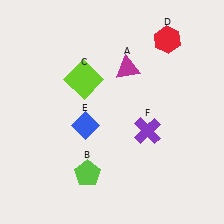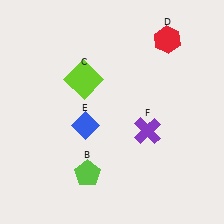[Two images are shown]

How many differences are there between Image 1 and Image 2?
There is 1 difference between the two images.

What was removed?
The magenta triangle (A) was removed in Image 2.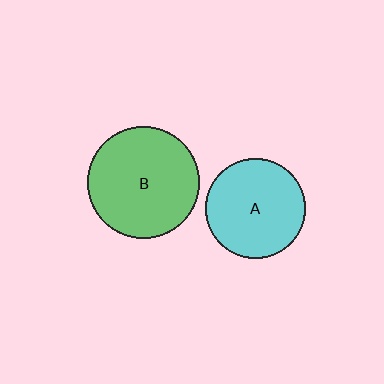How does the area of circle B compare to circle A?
Approximately 1.3 times.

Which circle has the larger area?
Circle B (green).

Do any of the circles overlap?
No, none of the circles overlap.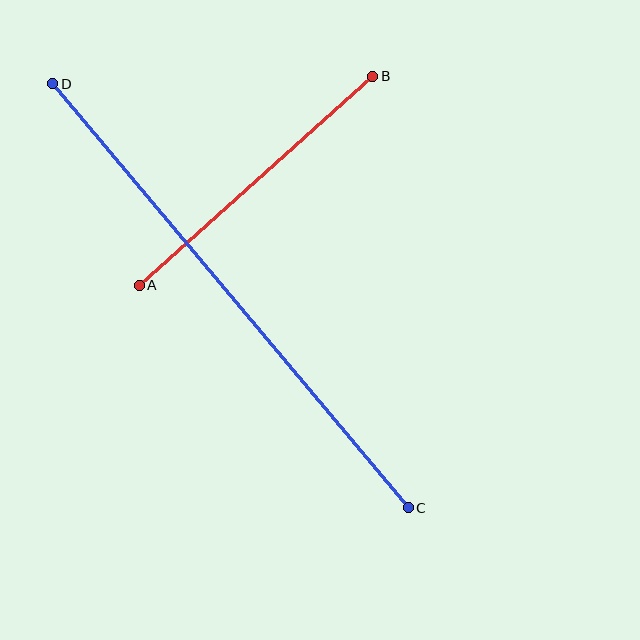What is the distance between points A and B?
The distance is approximately 313 pixels.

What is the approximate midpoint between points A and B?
The midpoint is at approximately (256, 181) pixels.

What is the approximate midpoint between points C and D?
The midpoint is at approximately (230, 296) pixels.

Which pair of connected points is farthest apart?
Points C and D are farthest apart.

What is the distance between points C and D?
The distance is approximately 553 pixels.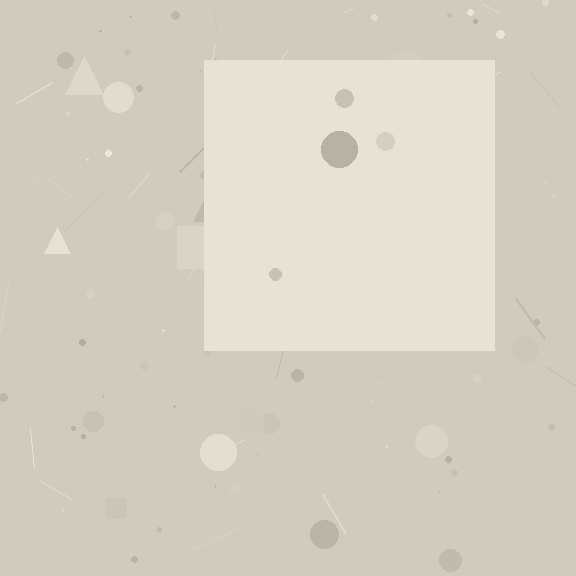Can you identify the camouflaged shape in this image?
The camouflaged shape is a square.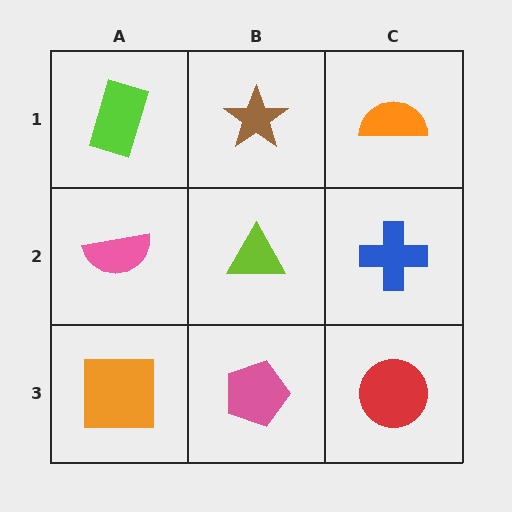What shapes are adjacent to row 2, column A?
A lime rectangle (row 1, column A), an orange square (row 3, column A), a lime triangle (row 2, column B).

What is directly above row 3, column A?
A pink semicircle.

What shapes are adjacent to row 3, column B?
A lime triangle (row 2, column B), an orange square (row 3, column A), a red circle (row 3, column C).